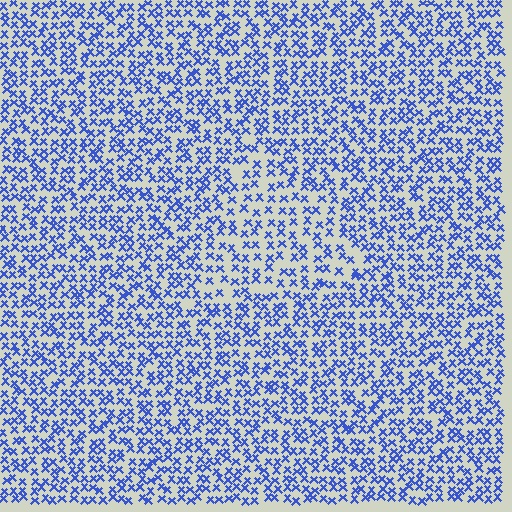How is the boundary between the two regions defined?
The boundary is defined by a change in element density (approximately 1.5x ratio). All elements are the same color, size, and shape.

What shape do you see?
I see a triangle.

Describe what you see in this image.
The image contains small blue elements arranged at two different densities. A triangle-shaped region is visible where the elements are less densely packed than the surrounding area.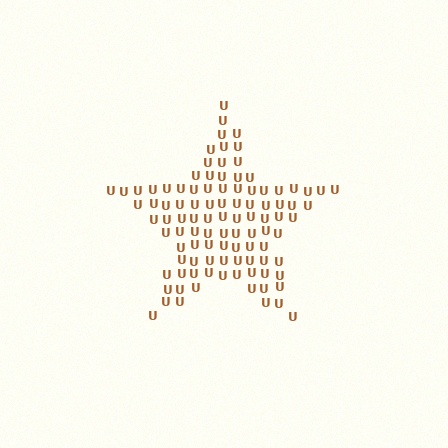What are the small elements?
The small elements are letter U's.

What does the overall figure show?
The overall figure shows a star.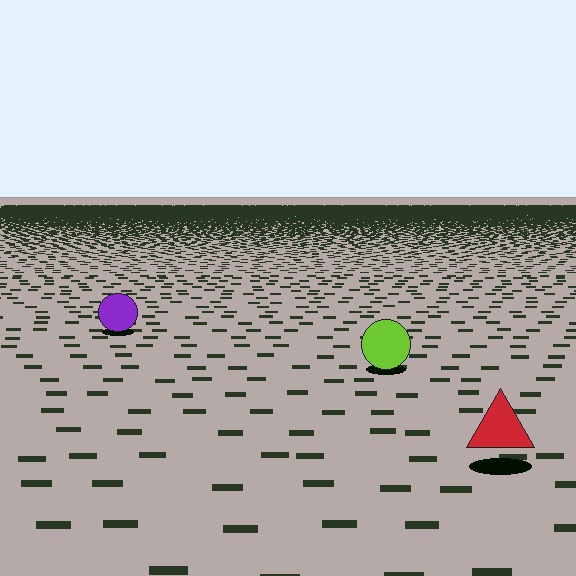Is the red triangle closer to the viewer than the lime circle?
Yes. The red triangle is closer — you can tell from the texture gradient: the ground texture is coarser near it.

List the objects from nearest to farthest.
From nearest to farthest: the red triangle, the lime circle, the purple circle.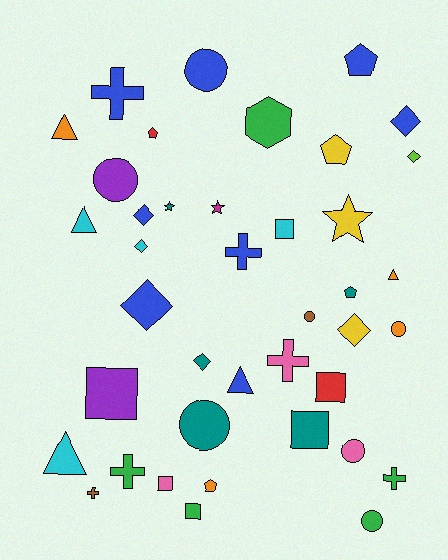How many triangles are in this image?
There are 5 triangles.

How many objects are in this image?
There are 40 objects.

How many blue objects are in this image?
There are 8 blue objects.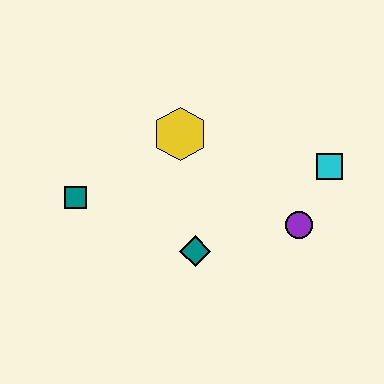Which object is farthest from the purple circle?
The teal square is farthest from the purple circle.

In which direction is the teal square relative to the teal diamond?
The teal square is to the left of the teal diamond.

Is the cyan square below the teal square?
No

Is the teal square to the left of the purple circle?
Yes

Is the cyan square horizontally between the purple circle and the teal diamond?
No